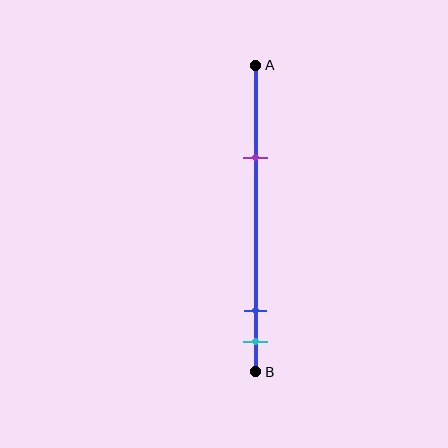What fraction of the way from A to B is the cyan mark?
The cyan mark is approximately 90% (0.9) of the way from A to B.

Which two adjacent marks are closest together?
The blue and cyan marks are the closest adjacent pair.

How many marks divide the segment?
There are 3 marks dividing the segment.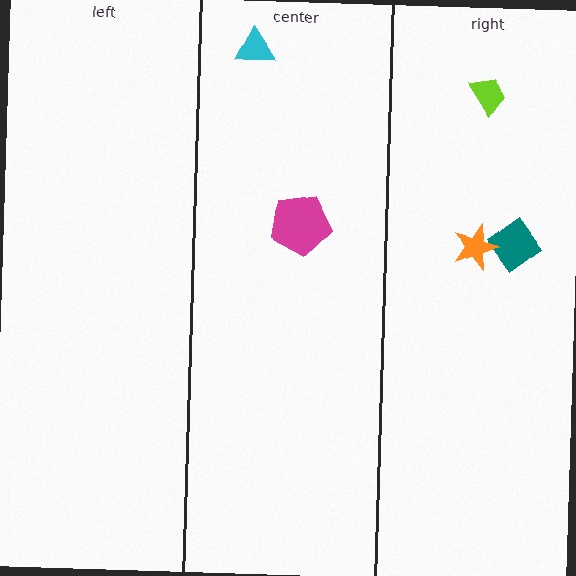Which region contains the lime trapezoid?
The right region.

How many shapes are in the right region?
3.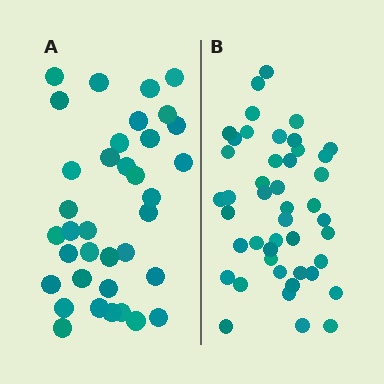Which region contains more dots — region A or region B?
Region B (the right region) has more dots.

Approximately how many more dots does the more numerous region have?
Region B has roughly 8 or so more dots than region A.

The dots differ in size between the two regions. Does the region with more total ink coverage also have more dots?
No. Region A has more total ink coverage because its dots are larger, but region B actually contains more individual dots. Total area can be misleading — the number of items is what matters here.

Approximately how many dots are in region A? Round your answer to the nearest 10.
About 40 dots. (The exact count is 36, which rounds to 40.)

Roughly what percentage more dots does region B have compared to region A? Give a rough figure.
About 25% more.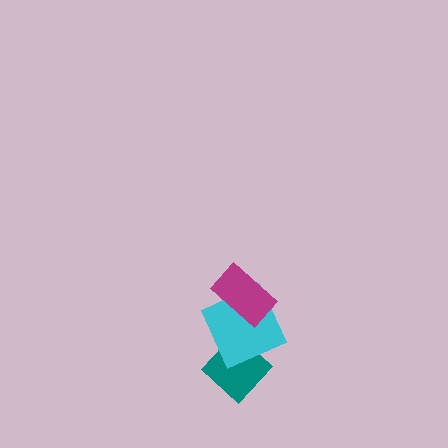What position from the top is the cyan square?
The cyan square is 2nd from the top.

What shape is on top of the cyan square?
The magenta rectangle is on top of the cyan square.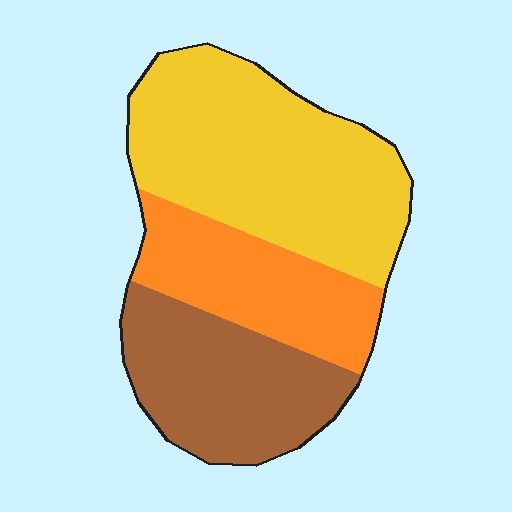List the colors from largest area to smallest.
From largest to smallest: yellow, brown, orange.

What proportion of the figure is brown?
Brown covers 29% of the figure.